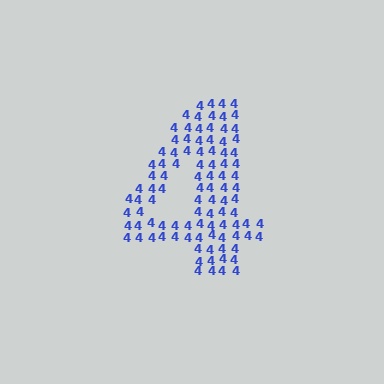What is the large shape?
The large shape is the digit 4.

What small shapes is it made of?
It is made of small digit 4's.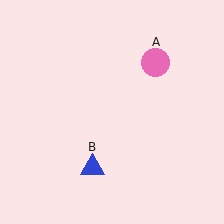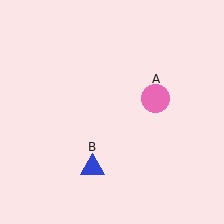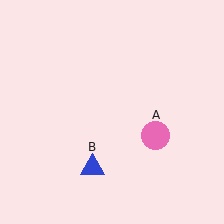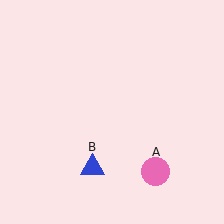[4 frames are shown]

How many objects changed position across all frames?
1 object changed position: pink circle (object A).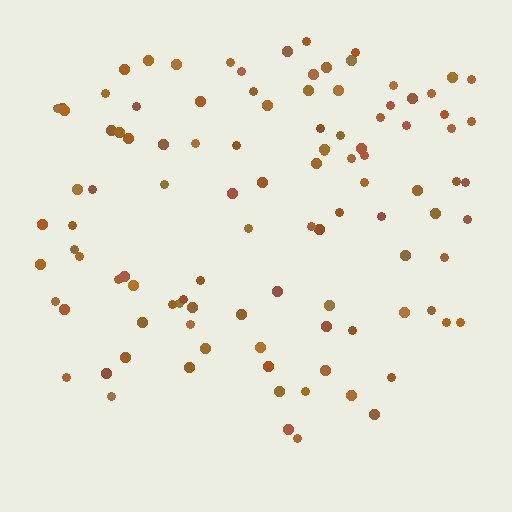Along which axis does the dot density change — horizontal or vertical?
Vertical.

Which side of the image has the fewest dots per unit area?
The bottom.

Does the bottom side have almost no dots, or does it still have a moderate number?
Still a moderate number, just noticeably fewer than the top.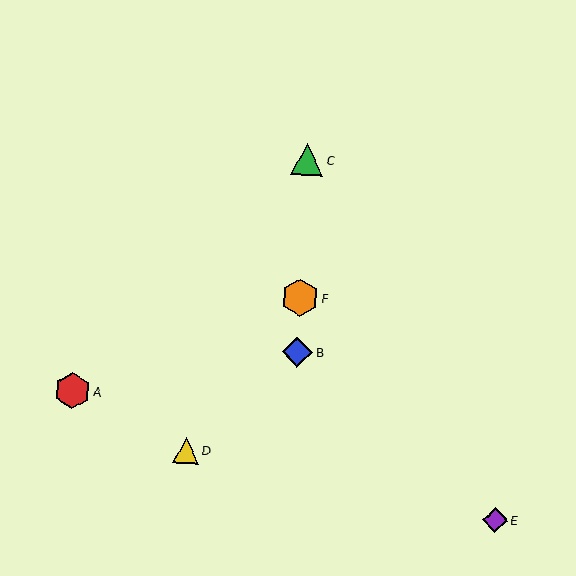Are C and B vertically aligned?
Yes, both are at x≈307.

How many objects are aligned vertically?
3 objects (B, C, F) are aligned vertically.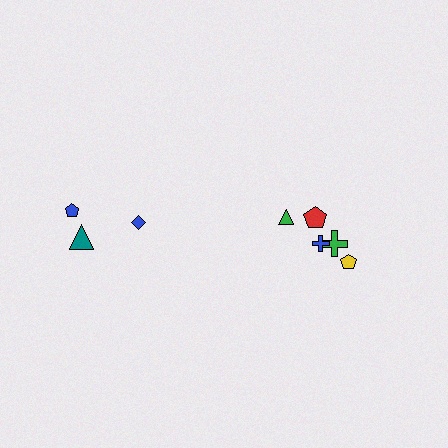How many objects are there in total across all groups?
There are 8 objects.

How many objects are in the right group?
There are 5 objects.